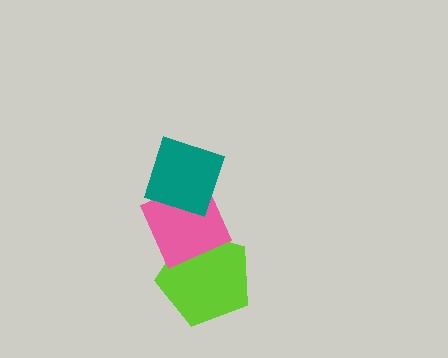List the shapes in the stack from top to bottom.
From top to bottom: the teal diamond, the pink diamond, the lime pentagon.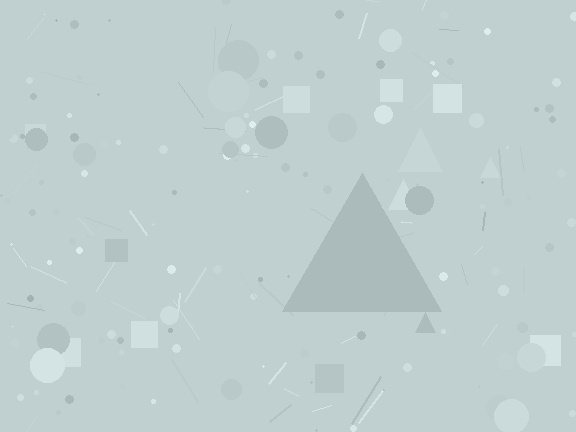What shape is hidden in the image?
A triangle is hidden in the image.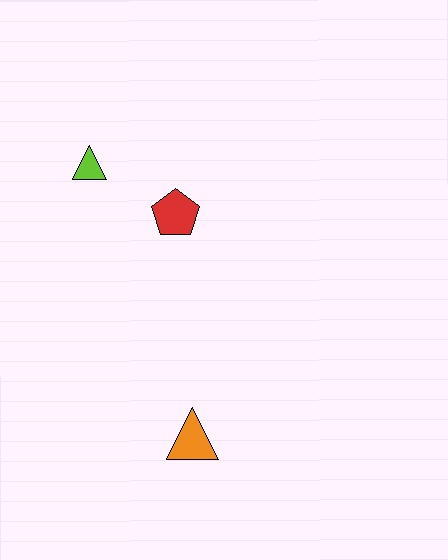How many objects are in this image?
There are 3 objects.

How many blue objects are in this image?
There are no blue objects.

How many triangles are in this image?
There are 2 triangles.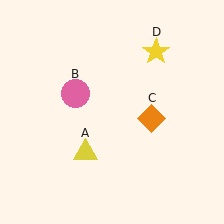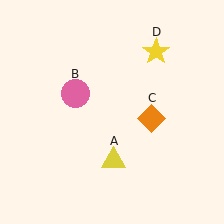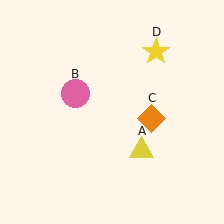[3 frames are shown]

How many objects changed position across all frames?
1 object changed position: yellow triangle (object A).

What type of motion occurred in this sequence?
The yellow triangle (object A) rotated counterclockwise around the center of the scene.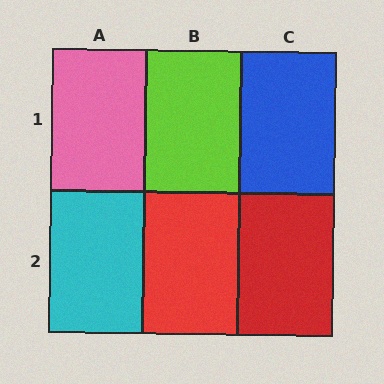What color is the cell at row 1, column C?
Blue.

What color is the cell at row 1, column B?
Lime.